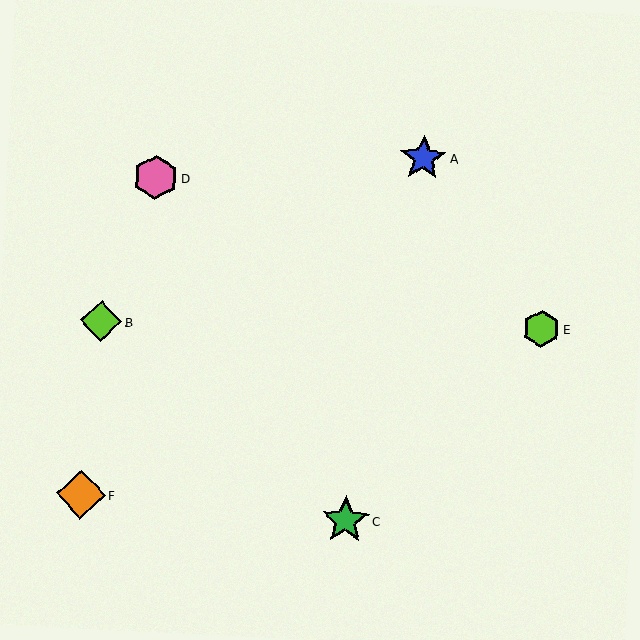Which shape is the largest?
The orange diamond (labeled F) is the largest.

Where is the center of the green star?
The center of the green star is at (345, 520).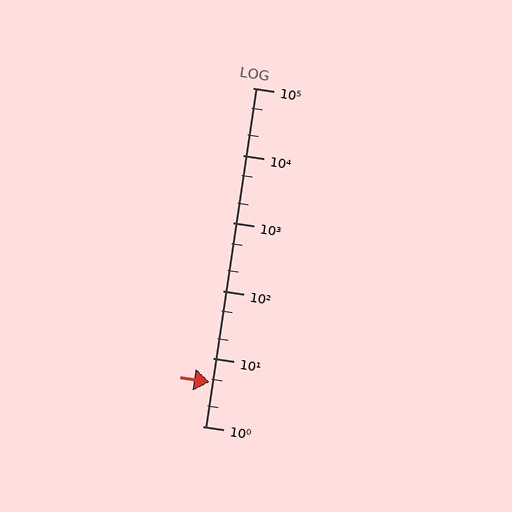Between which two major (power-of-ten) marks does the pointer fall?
The pointer is between 1 and 10.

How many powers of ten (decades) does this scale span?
The scale spans 5 decades, from 1 to 100000.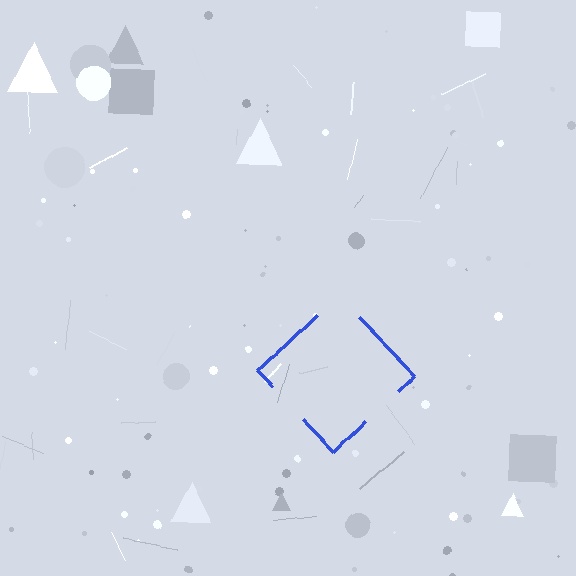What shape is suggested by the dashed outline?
The dashed outline suggests a diamond.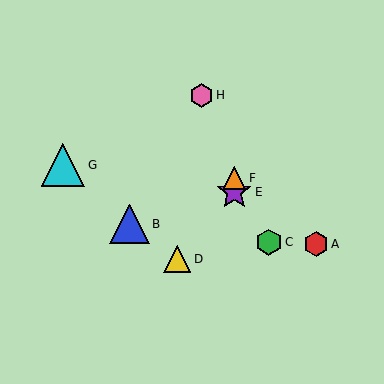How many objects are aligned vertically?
2 objects (E, F) are aligned vertically.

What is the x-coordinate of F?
Object F is at x≈234.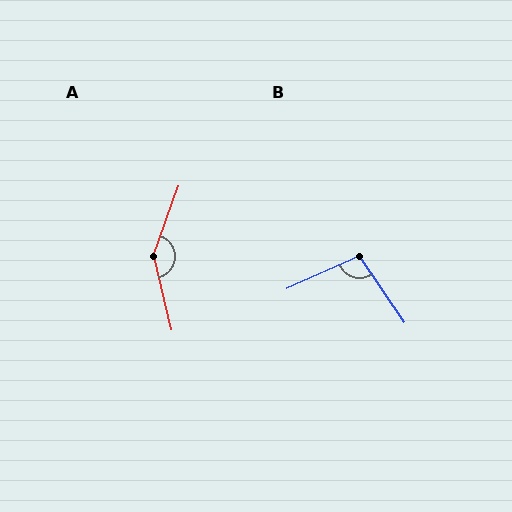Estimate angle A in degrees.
Approximately 147 degrees.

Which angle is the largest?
A, at approximately 147 degrees.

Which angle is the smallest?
B, at approximately 100 degrees.